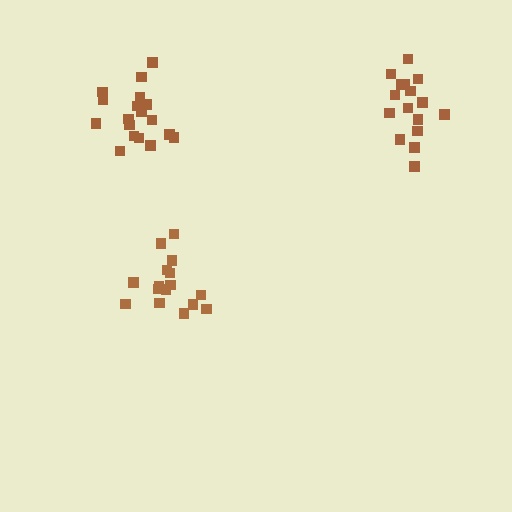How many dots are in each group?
Group 1: 18 dots, Group 2: 16 dots, Group 3: 16 dots (50 total).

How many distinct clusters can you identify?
There are 3 distinct clusters.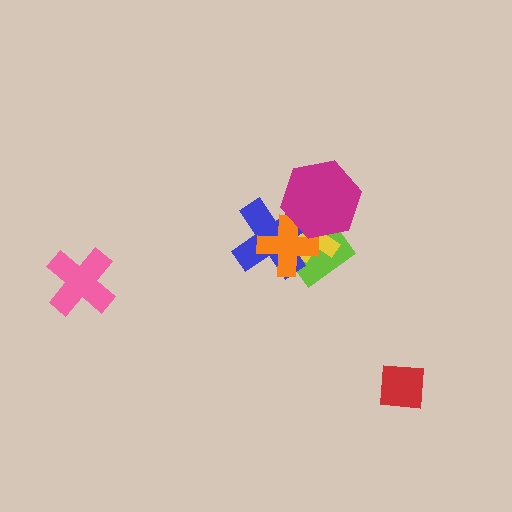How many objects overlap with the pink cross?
0 objects overlap with the pink cross.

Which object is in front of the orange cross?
The magenta hexagon is in front of the orange cross.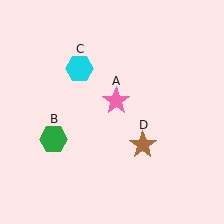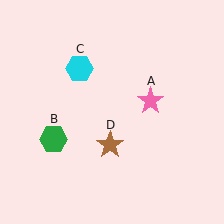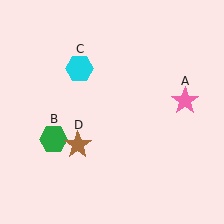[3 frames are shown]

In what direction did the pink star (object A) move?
The pink star (object A) moved right.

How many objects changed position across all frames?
2 objects changed position: pink star (object A), brown star (object D).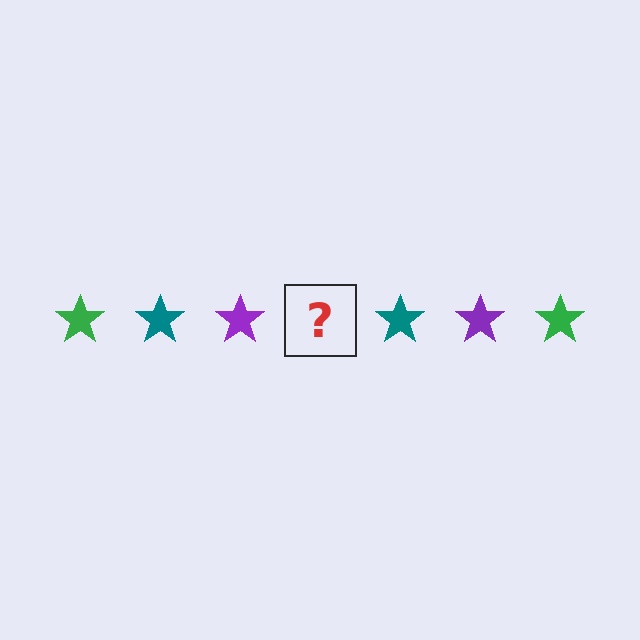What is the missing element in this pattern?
The missing element is a green star.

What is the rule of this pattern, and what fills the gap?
The rule is that the pattern cycles through green, teal, purple stars. The gap should be filled with a green star.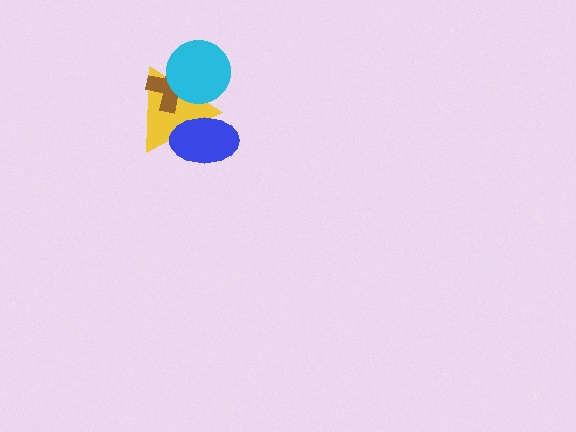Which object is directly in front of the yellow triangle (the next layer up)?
The brown cross is directly in front of the yellow triangle.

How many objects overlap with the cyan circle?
2 objects overlap with the cyan circle.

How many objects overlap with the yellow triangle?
3 objects overlap with the yellow triangle.